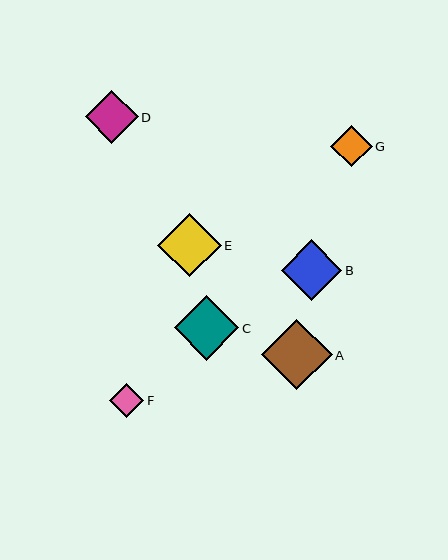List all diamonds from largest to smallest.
From largest to smallest: A, C, E, B, D, G, F.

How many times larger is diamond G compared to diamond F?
Diamond G is approximately 1.2 times the size of diamond F.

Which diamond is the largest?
Diamond A is the largest with a size of approximately 71 pixels.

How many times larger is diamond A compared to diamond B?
Diamond A is approximately 1.2 times the size of diamond B.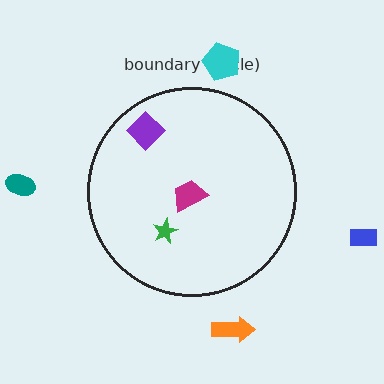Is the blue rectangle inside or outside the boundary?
Outside.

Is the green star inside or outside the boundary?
Inside.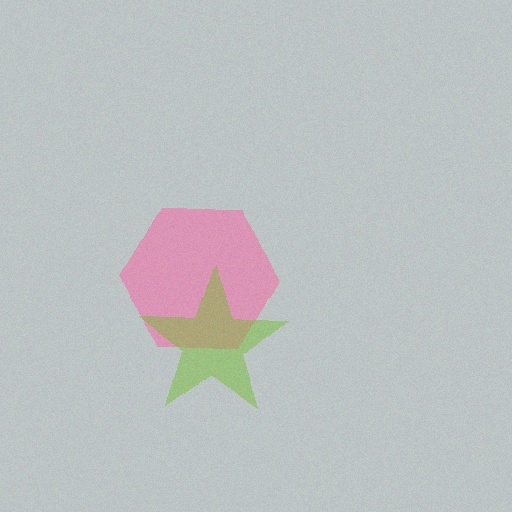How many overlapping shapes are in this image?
There are 2 overlapping shapes in the image.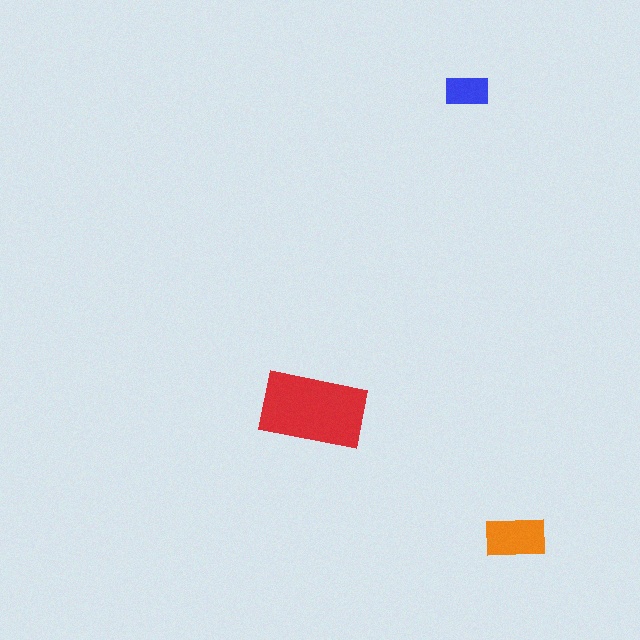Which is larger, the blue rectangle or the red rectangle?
The red one.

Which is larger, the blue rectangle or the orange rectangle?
The orange one.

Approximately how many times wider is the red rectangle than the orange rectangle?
About 2 times wider.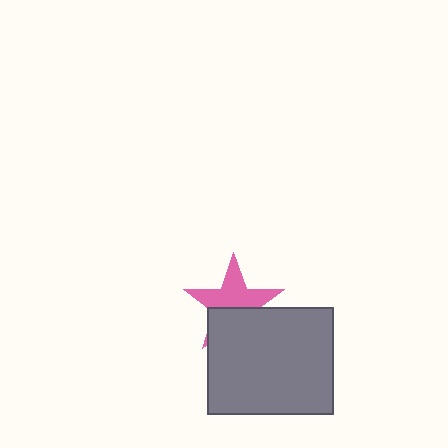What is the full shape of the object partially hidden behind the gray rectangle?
The partially hidden object is a pink star.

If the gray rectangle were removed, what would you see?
You would see the complete pink star.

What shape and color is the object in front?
The object in front is a gray rectangle.